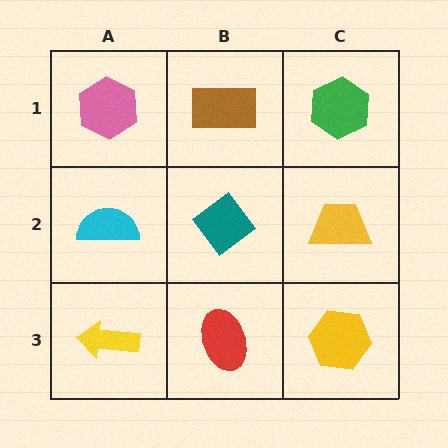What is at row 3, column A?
A yellow arrow.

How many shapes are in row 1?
3 shapes.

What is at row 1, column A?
A pink hexagon.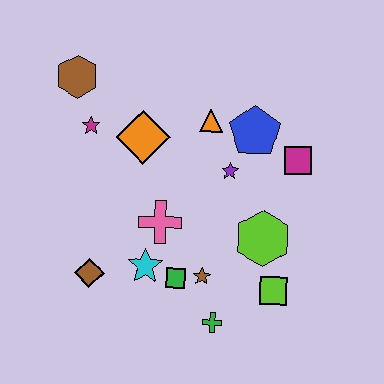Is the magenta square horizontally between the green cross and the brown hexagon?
No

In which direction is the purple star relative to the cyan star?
The purple star is above the cyan star.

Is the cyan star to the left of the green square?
Yes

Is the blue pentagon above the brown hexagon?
No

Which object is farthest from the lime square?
The brown hexagon is farthest from the lime square.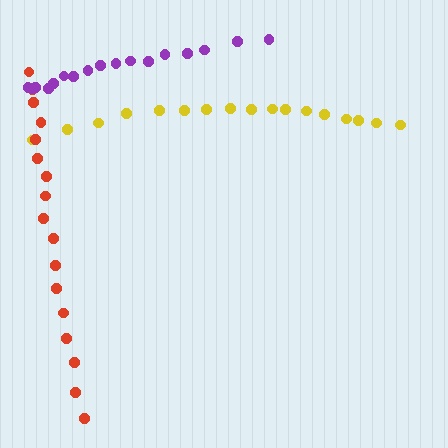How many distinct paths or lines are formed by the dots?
There are 3 distinct paths.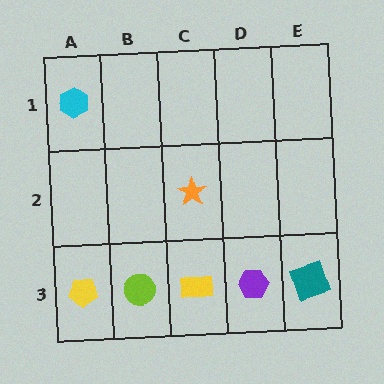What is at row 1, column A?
A cyan hexagon.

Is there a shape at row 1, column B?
No, that cell is empty.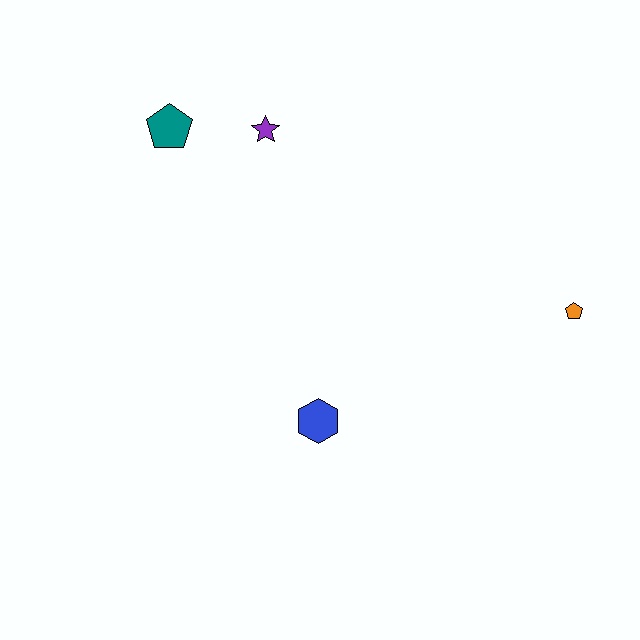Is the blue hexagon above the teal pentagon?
No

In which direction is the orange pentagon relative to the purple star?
The orange pentagon is to the right of the purple star.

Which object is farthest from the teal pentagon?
The orange pentagon is farthest from the teal pentagon.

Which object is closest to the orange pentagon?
The blue hexagon is closest to the orange pentagon.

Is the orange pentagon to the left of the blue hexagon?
No